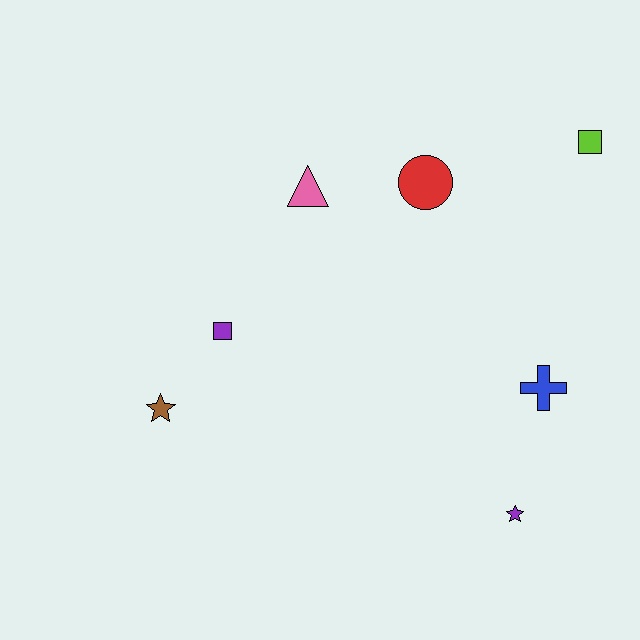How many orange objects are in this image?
There are no orange objects.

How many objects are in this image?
There are 7 objects.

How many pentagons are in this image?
There are no pentagons.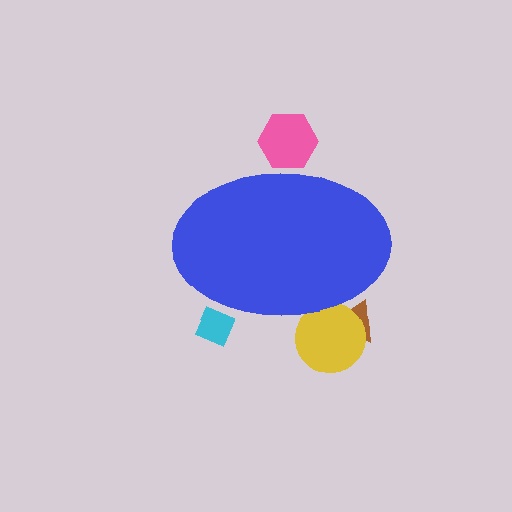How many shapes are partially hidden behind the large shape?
4 shapes are partially hidden.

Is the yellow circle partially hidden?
Yes, the yellow circle is partially hidden behind the blue ellipse.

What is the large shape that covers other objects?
A blue ellipse.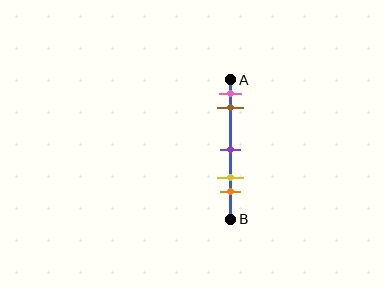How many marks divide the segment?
There are 5 marks dividing the segment.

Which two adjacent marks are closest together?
The pink and brown marks are the closest adjacent pair.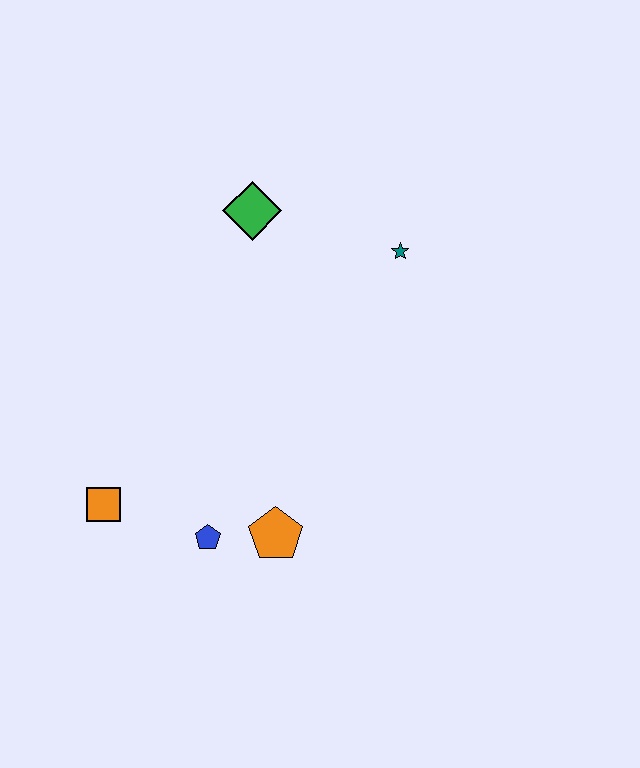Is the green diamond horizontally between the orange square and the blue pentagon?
No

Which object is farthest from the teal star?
The orange square is farthest from the teal star.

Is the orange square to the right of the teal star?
No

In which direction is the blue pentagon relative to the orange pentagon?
The blue pentagon is to the left of the orange pentagon.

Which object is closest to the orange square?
The blue pentagon is closest to the orange square.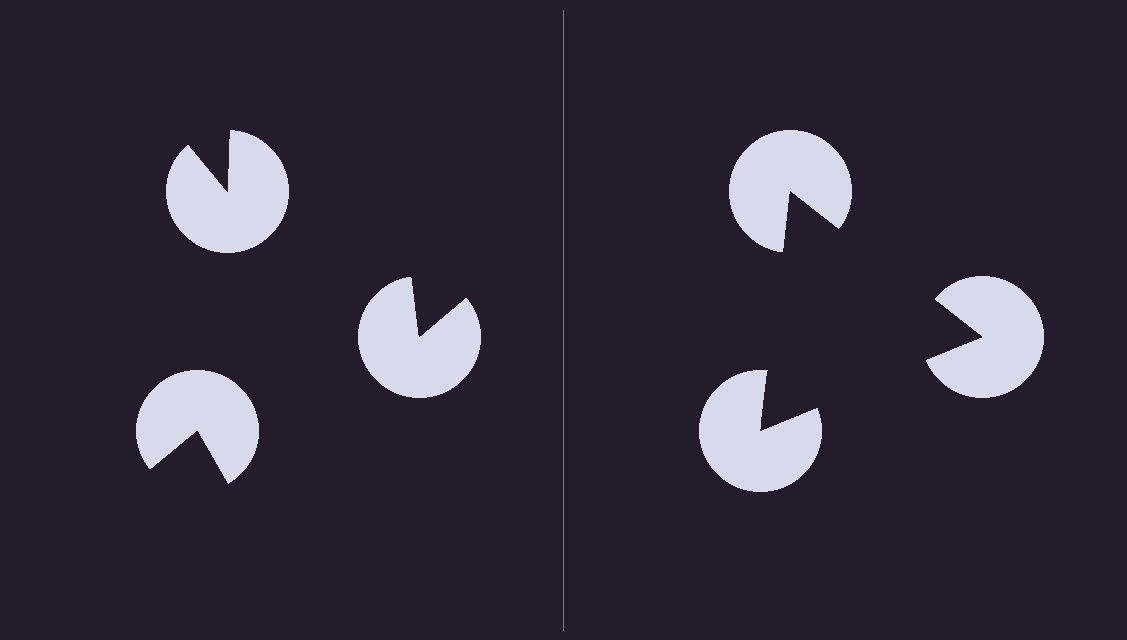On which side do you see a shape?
An illusory triangle appears on the right side. On the left side the wedge cuts are rotated, so no coherent shape forms.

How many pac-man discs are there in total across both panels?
6 — 3 on each side.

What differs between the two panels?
The pac-man discs are positioned identically on both sides; only the wedge orientations differ. On the right they align to a triangle; on the left they are misaligned.